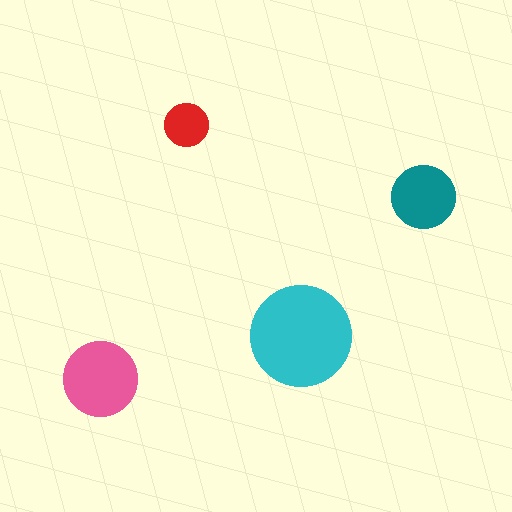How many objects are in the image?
There are 4 objects in the image.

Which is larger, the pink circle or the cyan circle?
The cyan one.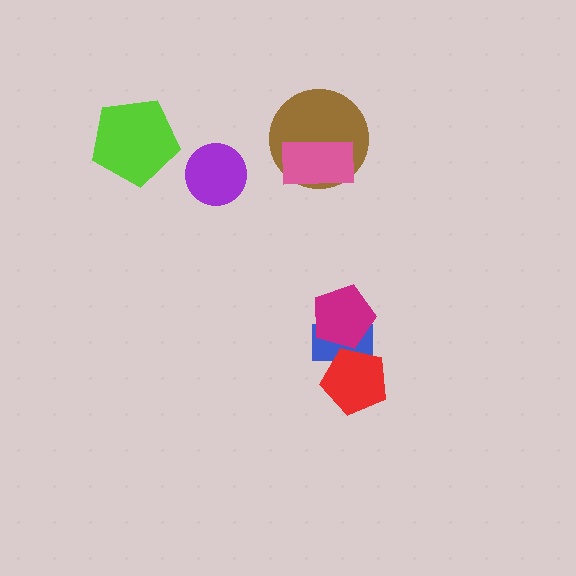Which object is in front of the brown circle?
The pink rectangle is in front of the brown circle.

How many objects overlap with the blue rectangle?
2 objects overlap with the blue rectangle.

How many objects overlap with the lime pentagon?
0 objects overlap with the lime pentagon.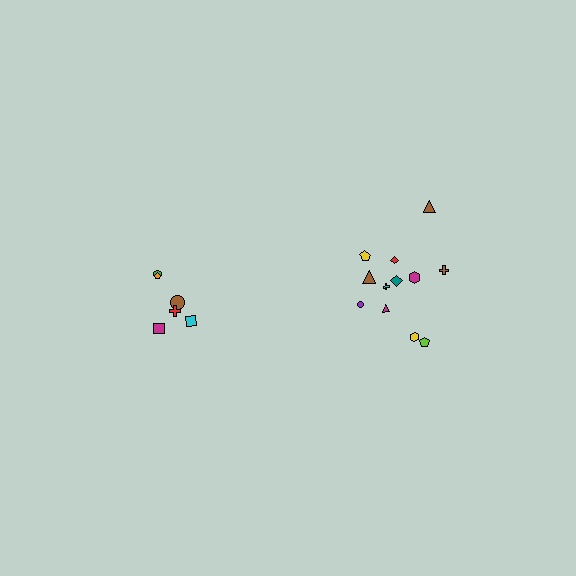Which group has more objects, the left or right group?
The right group.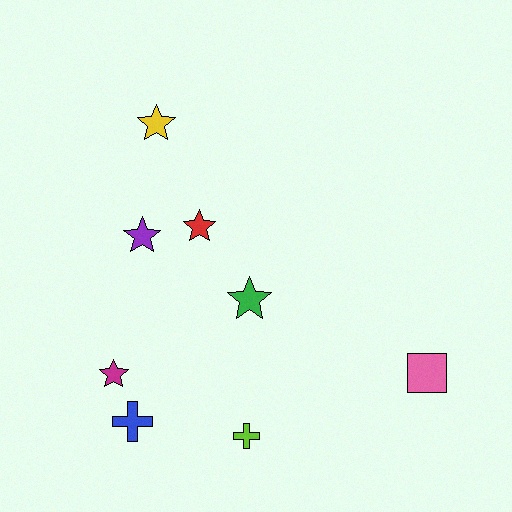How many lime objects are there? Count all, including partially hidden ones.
There is 1 lime object.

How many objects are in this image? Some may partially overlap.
There are 8 objects.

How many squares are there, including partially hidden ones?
There is 1 square.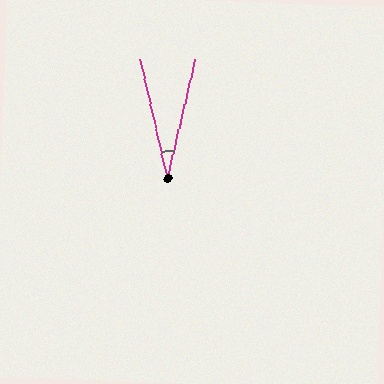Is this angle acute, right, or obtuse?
It is acute.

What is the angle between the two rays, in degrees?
Approximately 26 degrees.